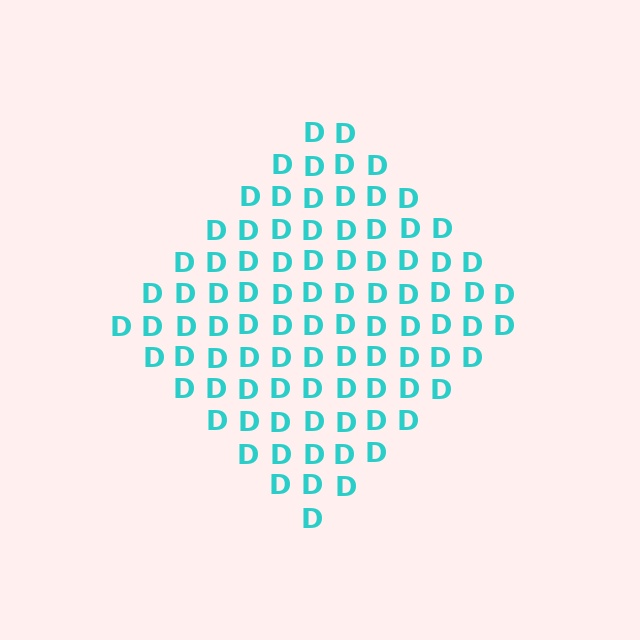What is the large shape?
The large shape is a diamond.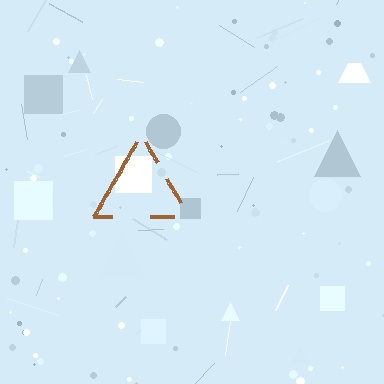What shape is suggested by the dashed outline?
The dashed outline suggests a triangle.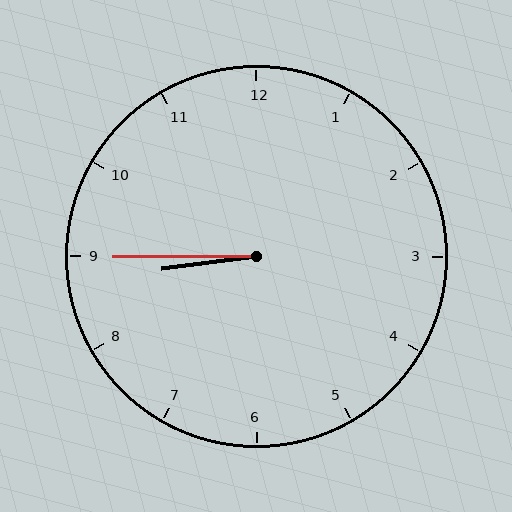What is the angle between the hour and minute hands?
Approximately 8 degrees.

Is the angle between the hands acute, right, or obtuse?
It is acute.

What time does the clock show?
8:45.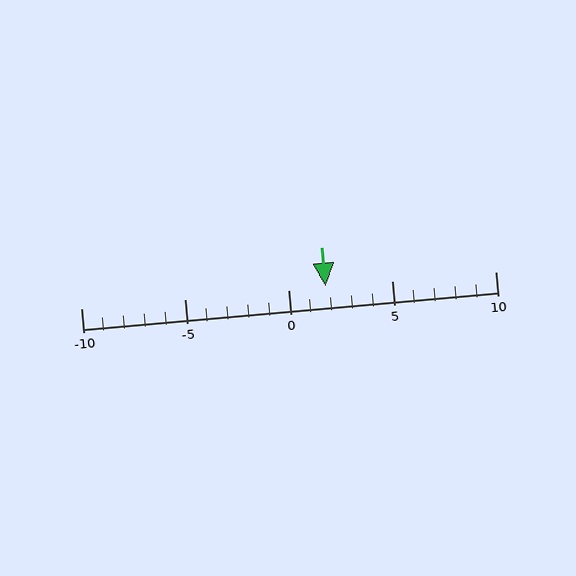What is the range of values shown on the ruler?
The ruler shows values from -10 to 10.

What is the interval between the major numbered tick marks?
The major tick marks are spaced 5 units apart.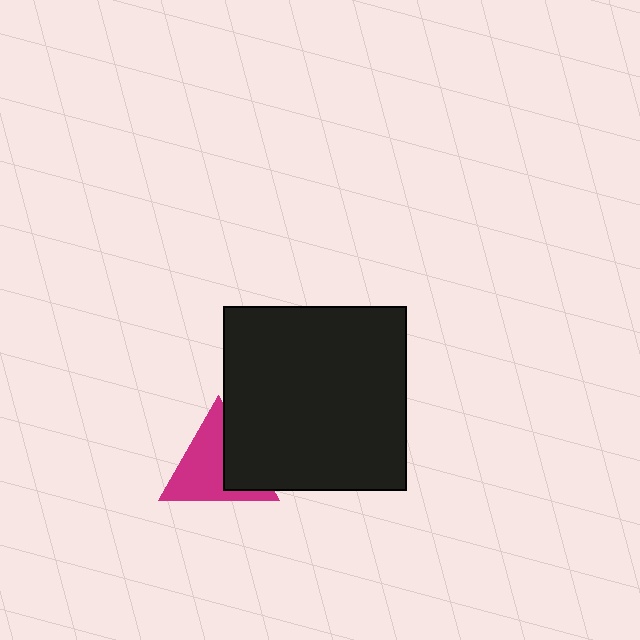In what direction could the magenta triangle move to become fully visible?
The magenta triangle could move left. That would shift it out from behind the black square entirely.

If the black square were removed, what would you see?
You would see the complete magenta triangle.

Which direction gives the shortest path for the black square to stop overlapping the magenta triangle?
Moving right gives the shortest separation.